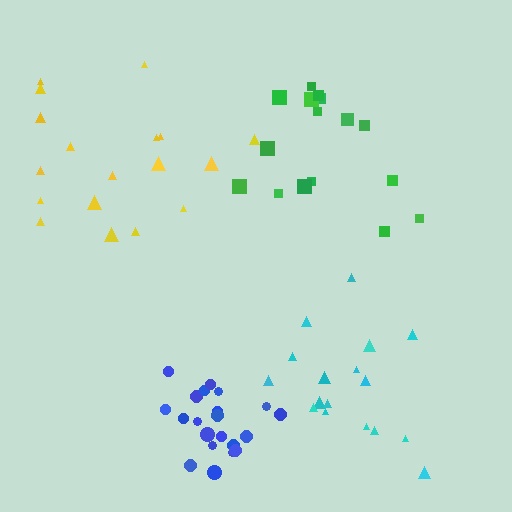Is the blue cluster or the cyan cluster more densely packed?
Blue.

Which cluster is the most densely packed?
Blue.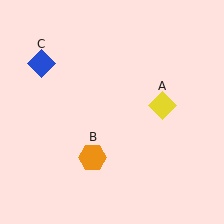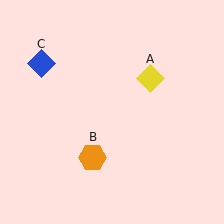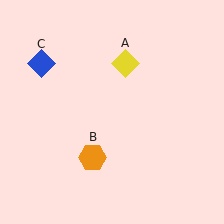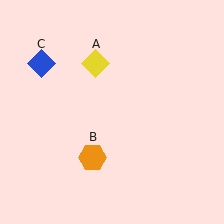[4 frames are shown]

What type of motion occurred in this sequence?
The yellow diamond (object A) rotated counterclockwise around the center of the scene.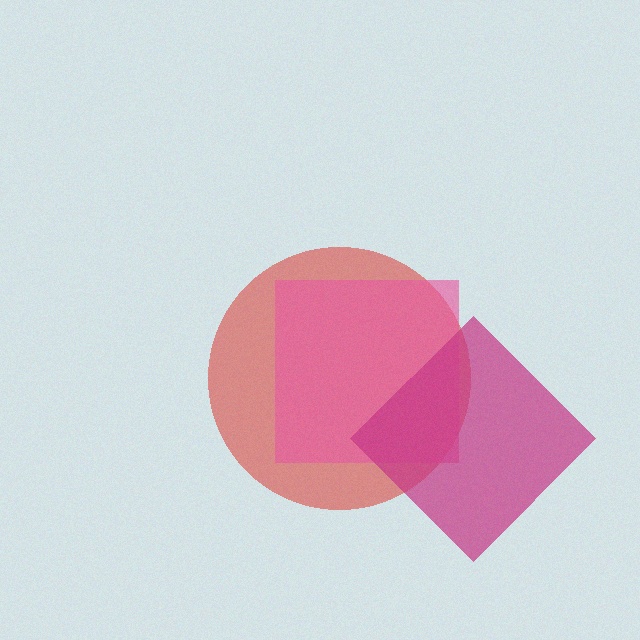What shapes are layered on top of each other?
The layered shapes are: a red circle, a pink square, a magenta diamond.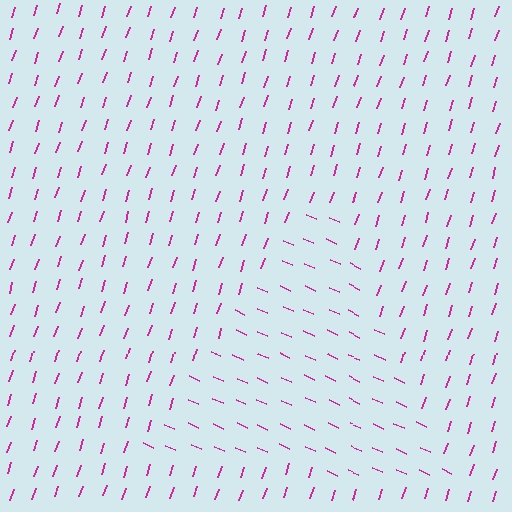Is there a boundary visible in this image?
Yes, there is a texture boundary formed by a change in line orientation.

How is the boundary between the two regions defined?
The boundary is defined purely by a change in line orientation (approximately 84 degrees difference). All lines are the same color and thickness.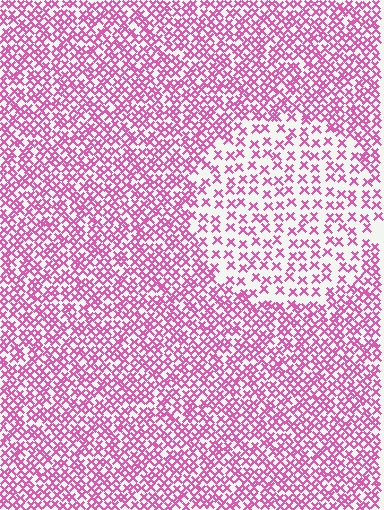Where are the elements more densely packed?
The elements are more densely packed outside the circle boundary.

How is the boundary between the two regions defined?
The boundary is defined by a change in element density (approximately 2.1x ratio). All elements are the same color, size, and shape.